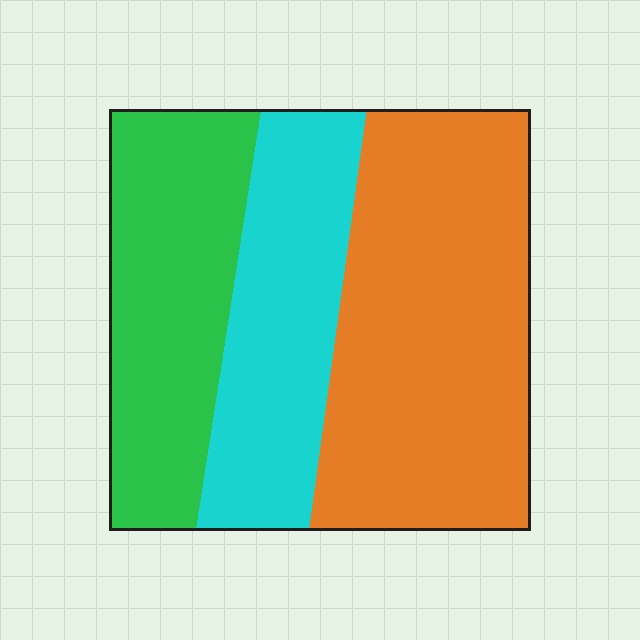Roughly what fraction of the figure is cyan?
Cyan takes up about one quarter (1/4) of the figure.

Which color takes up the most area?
Orange, at roughly 45%.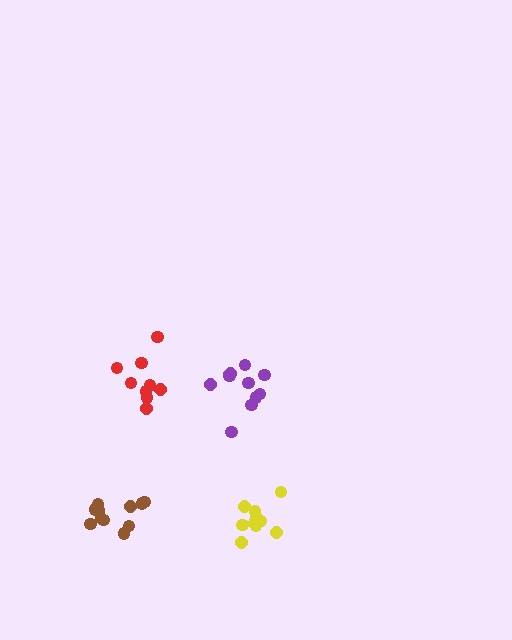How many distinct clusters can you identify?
There are 4 distinct clusters.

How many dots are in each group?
Group 1: 9 dots, Group 2: 11 dots, Group 3: 11 dots, Group 4: 11 dots (42 total).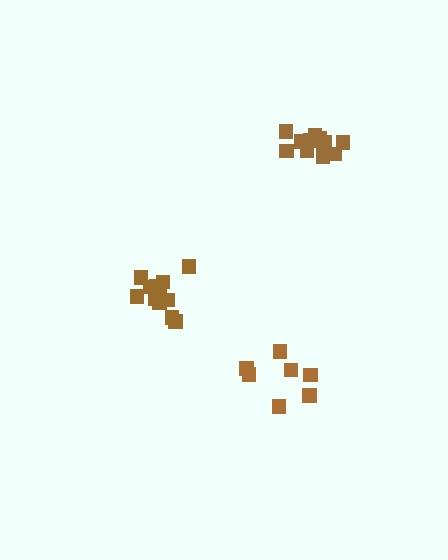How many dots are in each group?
Group 1: 13 dots, Group 2: 7 dots, Group 3: 13 dots (33 total).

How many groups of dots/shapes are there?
There are 3 groups.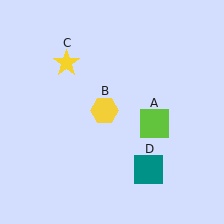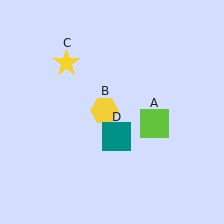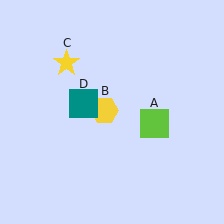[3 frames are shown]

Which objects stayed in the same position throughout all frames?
Lime square (object A) and yellow hexagon (object B) and yellow star (object C) remained stationary.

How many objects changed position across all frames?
1 object changed position: teal square (object D).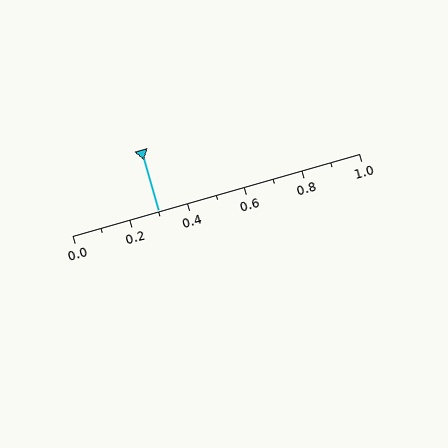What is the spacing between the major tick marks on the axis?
The major ticks are spaced 0.2 apart.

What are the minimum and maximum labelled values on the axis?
The axis runs from 0.0 to 1.0.